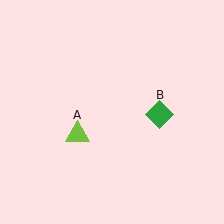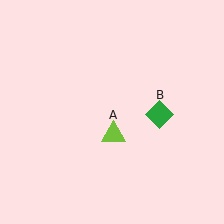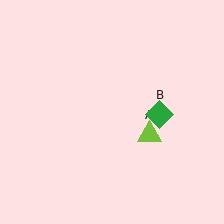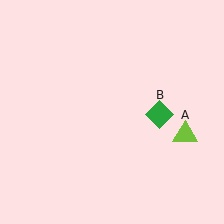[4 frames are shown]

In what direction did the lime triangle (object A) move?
The lime triangle (object A) moved right.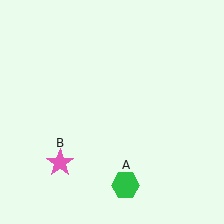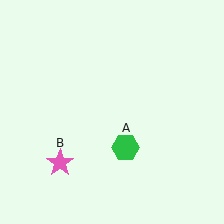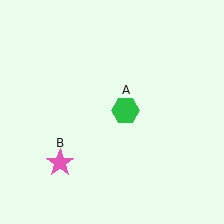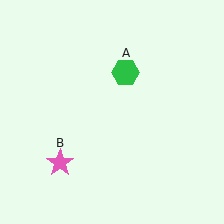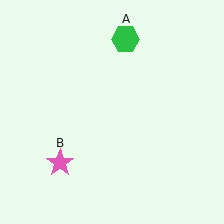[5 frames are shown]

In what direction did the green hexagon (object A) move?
The green hexagon (object A) moved up.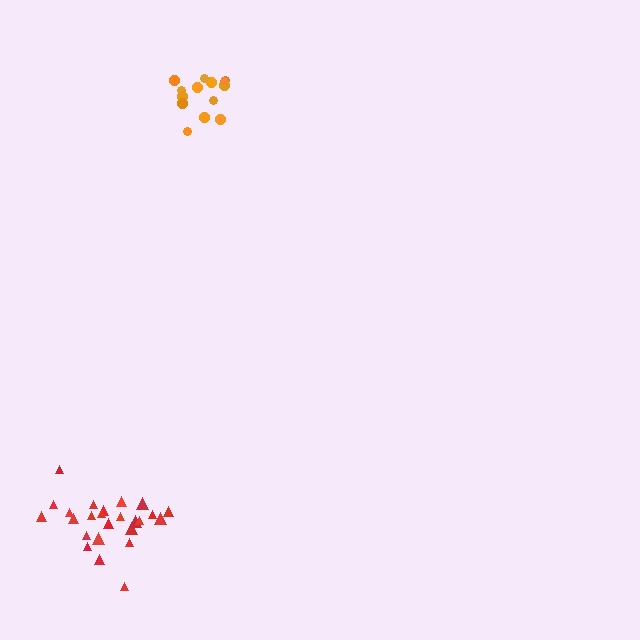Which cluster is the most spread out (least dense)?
Orange.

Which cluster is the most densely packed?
Red.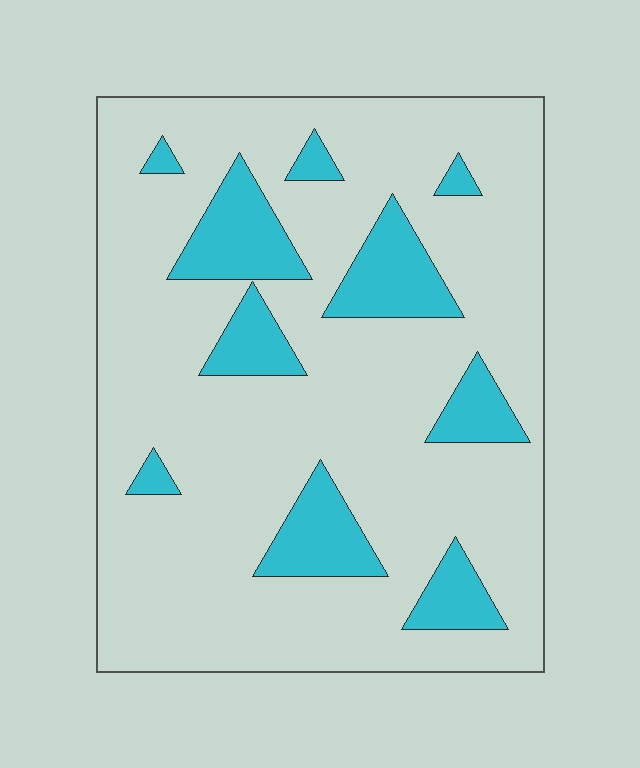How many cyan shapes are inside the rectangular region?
10.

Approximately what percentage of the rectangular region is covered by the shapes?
Approximately 20%.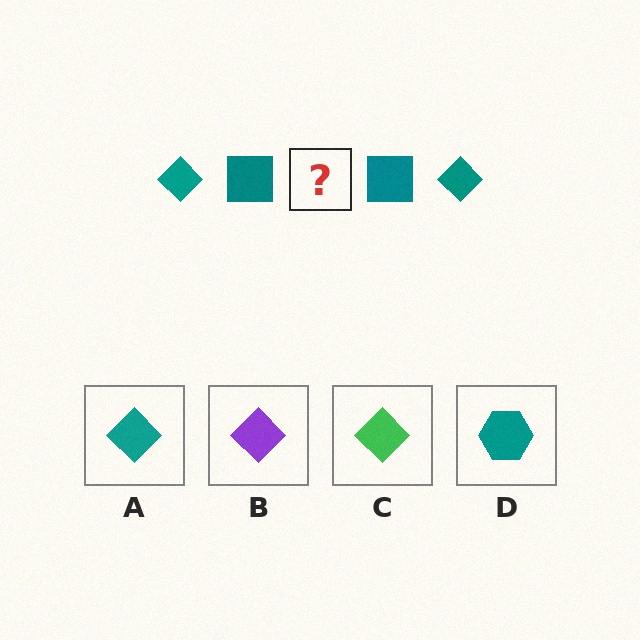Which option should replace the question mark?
Option A.